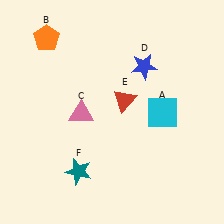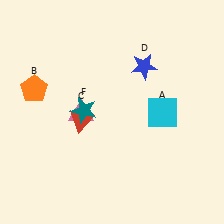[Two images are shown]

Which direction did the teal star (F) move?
The teal star (F) moved up.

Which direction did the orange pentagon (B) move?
The orange pentagon (B) moved down.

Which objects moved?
The objects that moved are: the orange pentagon (B), the red triangle (E), the teal star (F).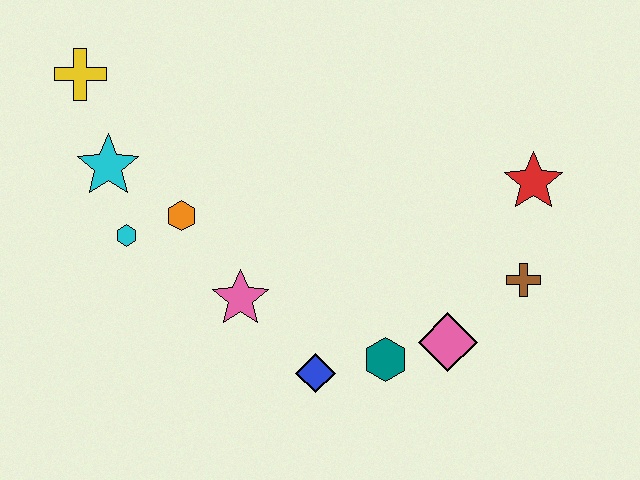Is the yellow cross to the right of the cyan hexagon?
No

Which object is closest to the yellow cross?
The cyan star is closest to the yellow cross.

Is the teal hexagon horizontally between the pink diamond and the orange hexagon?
Yes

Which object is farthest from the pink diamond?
The yellow cross is farthest from the pink diamond.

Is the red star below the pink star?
No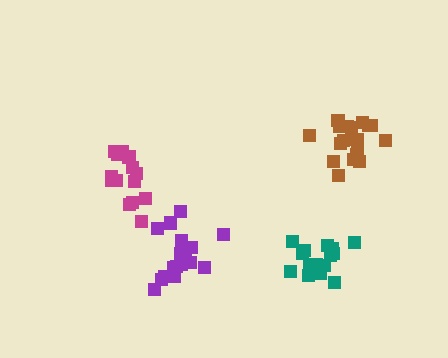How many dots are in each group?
Group 1: 17 dots, Group 2: 15 dots, Group 3: 16 dots, Group 4: 19 dots (67 total).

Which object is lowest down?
The teal cluster is bottommost.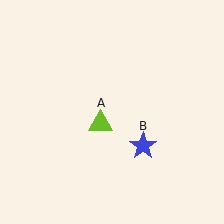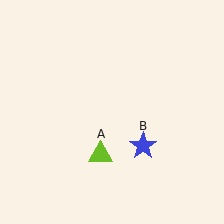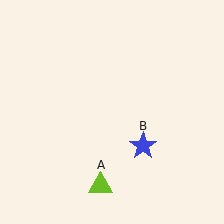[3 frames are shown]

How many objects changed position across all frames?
1 object changed position: lime triangle (object A).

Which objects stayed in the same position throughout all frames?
Blue star (object B) remained stationary.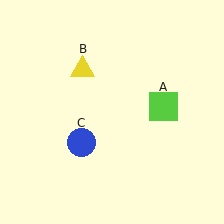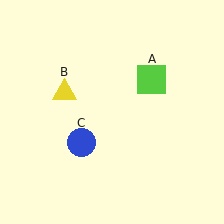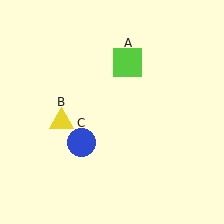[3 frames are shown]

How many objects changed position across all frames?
2 objects changed position: lime square (object A), yellow triangle (object B).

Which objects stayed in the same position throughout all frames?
Blue circle (object C) remained stationary.